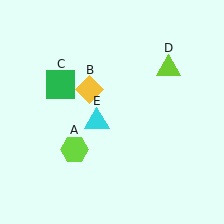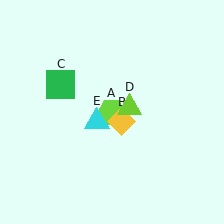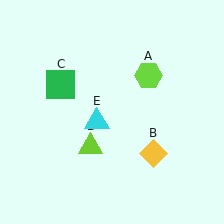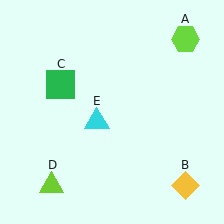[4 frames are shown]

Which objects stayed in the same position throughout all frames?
Green square (object C) and cyan triangle (object E) remained stationary.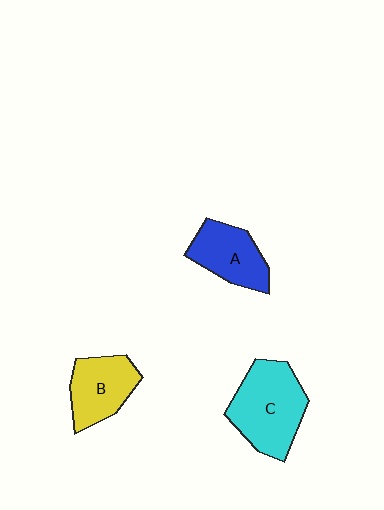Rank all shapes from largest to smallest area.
From largest to smallest: C (cyan), B (yellow), A (blue).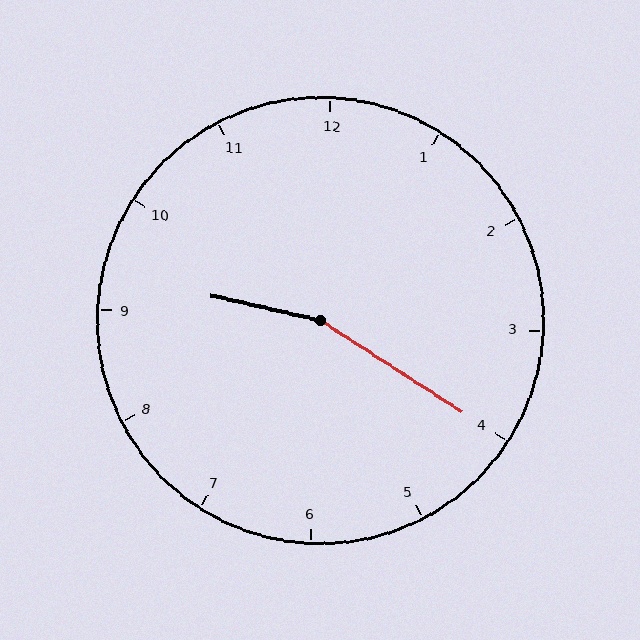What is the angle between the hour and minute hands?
Approximately 160 degrees.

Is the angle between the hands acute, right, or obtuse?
It is obtuse.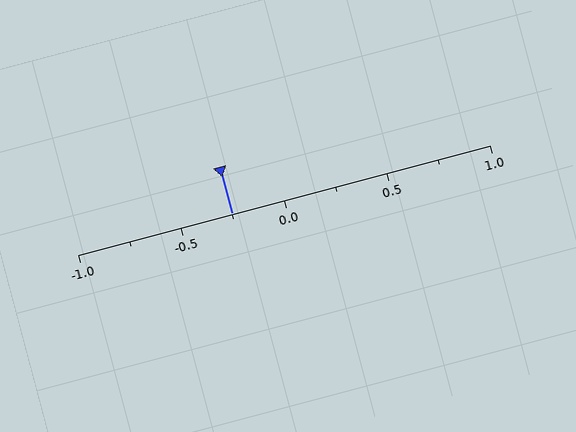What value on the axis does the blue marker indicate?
The marker indicates approximately -0.25.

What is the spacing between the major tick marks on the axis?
The major ticks are spaced 0.5 apart.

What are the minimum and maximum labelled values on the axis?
The axis runs from -1.0 to 1.0.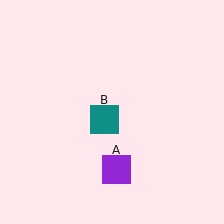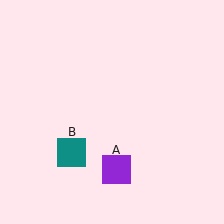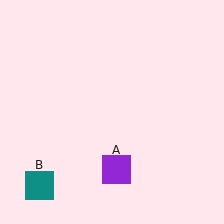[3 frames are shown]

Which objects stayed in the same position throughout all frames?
Purple square (object A) remained stationary.